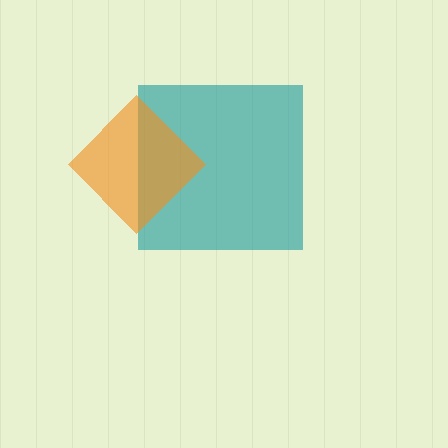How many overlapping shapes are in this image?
There are 2 overlapping shapes in the image.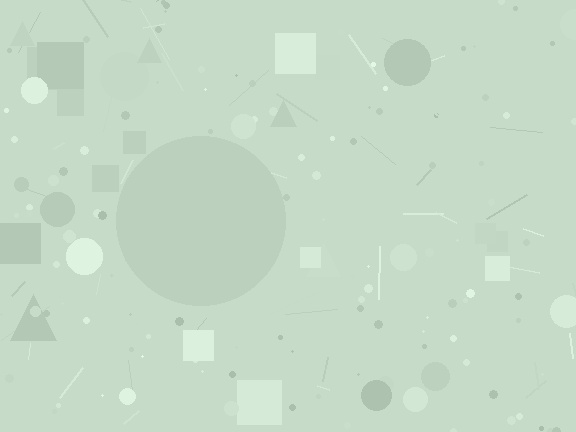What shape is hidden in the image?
A circle is hidden in the image.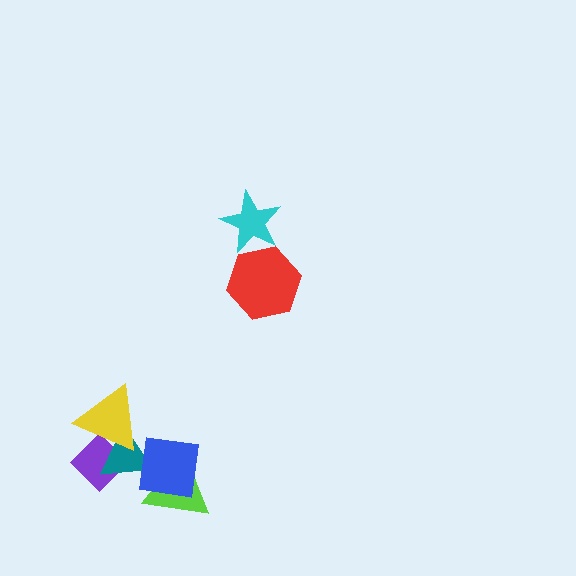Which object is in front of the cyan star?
The red hexagon is in front of the cyan star.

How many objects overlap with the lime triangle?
2 objects overlap with the lime triangle.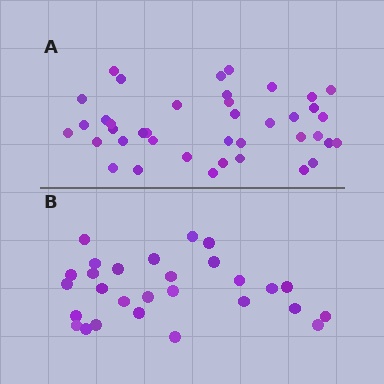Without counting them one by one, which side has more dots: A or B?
Region A (the top region) has more dots.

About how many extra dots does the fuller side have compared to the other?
Region A has roughly 12 or so more dots than region B.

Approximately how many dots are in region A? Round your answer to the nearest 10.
About 40 dots.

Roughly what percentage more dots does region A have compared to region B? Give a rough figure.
About 45% more.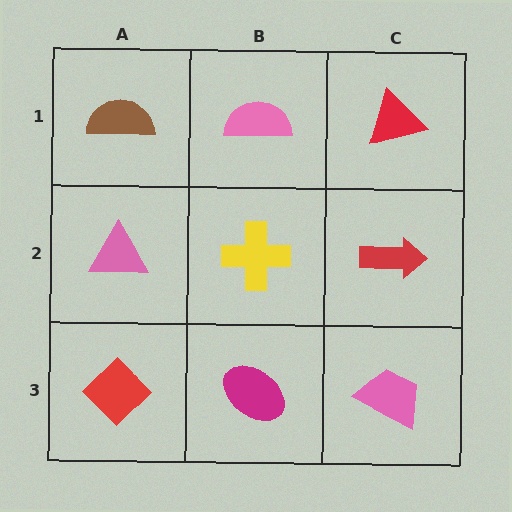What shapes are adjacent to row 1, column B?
A yellow cross (row 2, column B), a brown semicircle (row 1, column A), a red triangle (row 1, column C).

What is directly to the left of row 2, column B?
A pink triangle.